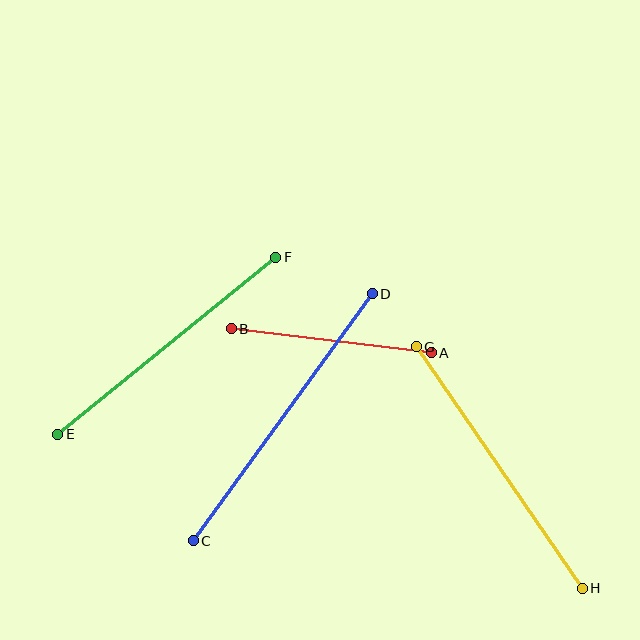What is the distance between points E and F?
The distance is approximately 281 pixels.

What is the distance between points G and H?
The distance is approximately 293 pixels.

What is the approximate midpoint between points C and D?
The midpoint is at approximately (283, 417) pixels.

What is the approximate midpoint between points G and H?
The midpoint is at approximately (499, 468) pixels.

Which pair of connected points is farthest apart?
Points C and D are farthest apart.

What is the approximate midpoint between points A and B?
The midpoint is at approximately (331, 341) pixels.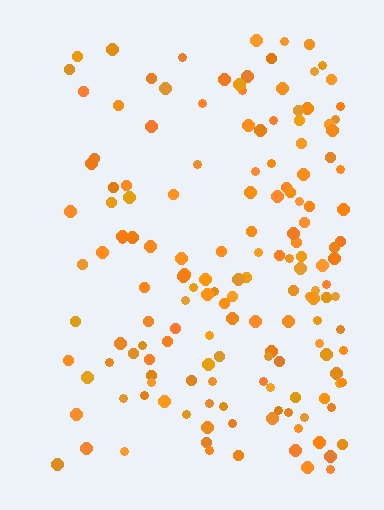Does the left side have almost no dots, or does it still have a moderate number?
Still a moderate number, just noticeably fewer than the right.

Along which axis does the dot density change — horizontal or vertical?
Horizontal.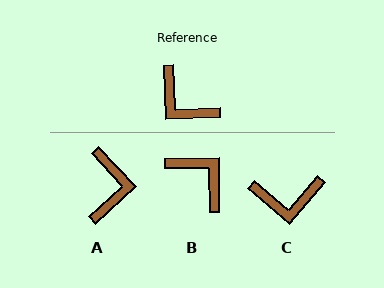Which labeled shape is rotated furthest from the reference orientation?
B, about 178 degrees away.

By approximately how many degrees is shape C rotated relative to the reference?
Approximately 47 degrees counter-clockwise.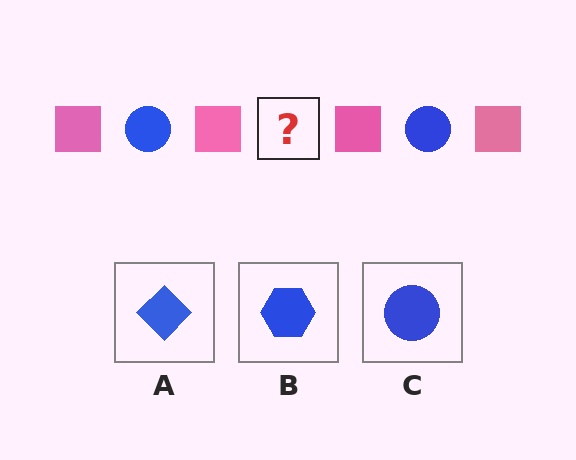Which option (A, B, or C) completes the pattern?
C.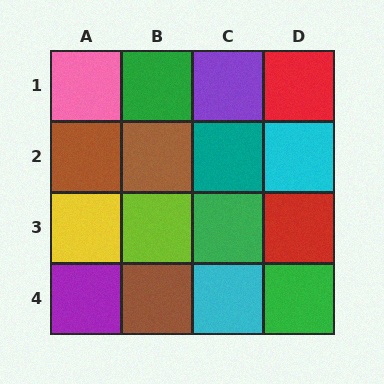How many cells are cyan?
2 cells are cyan.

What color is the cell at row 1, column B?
Green.